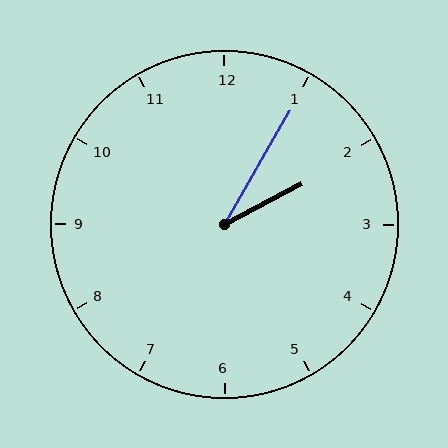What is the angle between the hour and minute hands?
Approximately 32 degrees.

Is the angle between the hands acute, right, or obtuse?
It is acute.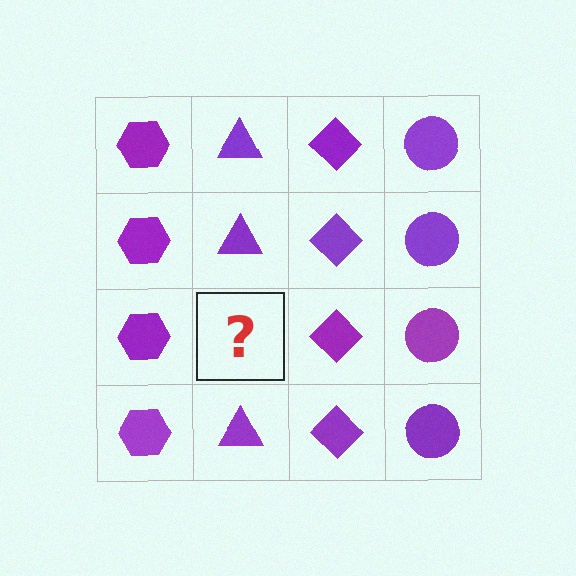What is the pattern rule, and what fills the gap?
The rule is that each column has a consistent shape. The gap should be filled with a purple triangle.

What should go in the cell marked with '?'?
The missing cell should contain a purple triangle.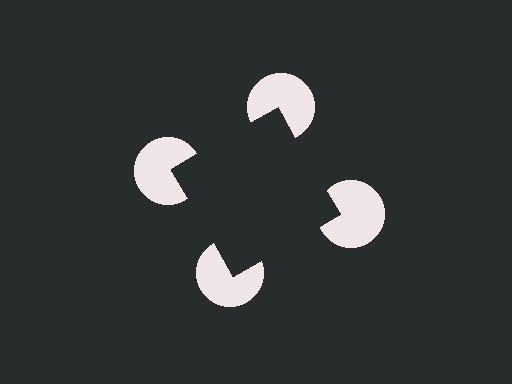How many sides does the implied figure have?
4 sides.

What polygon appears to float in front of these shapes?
An illusory square — its edges are inferred from the aligned wedge cuts in the pac-man discs, not physically drawn.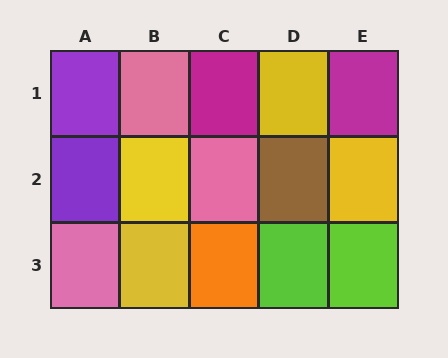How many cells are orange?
1 cell is orange.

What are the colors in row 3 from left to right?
Pink, yellow, orange, lime, lime.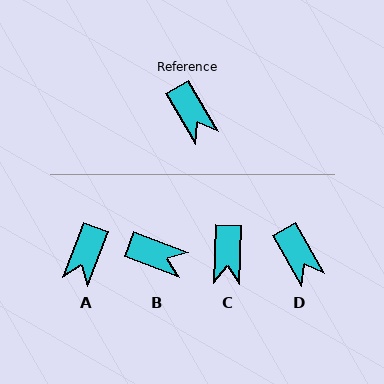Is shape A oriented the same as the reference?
No, it is off by about 51 degrees.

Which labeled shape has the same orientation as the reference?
D.